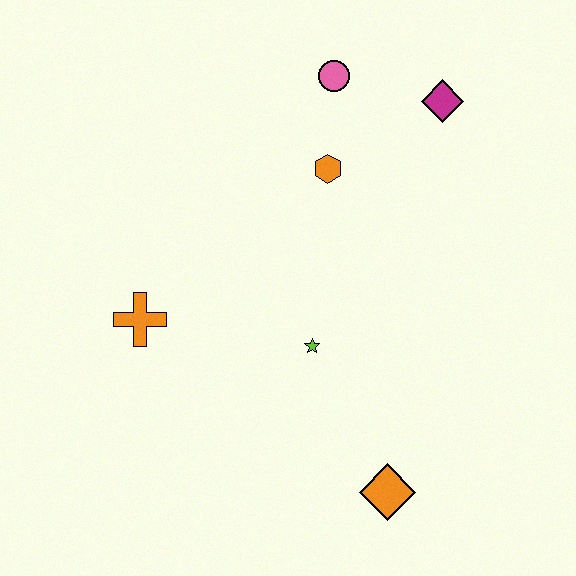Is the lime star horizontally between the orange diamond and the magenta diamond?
No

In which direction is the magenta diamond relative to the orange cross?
The magenta diamond is to the right of the orange cross.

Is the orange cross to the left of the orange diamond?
Yes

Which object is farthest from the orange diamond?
The pink circle is farthest from the orange diamond.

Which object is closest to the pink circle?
The orange hexagon is closest to the pink circle.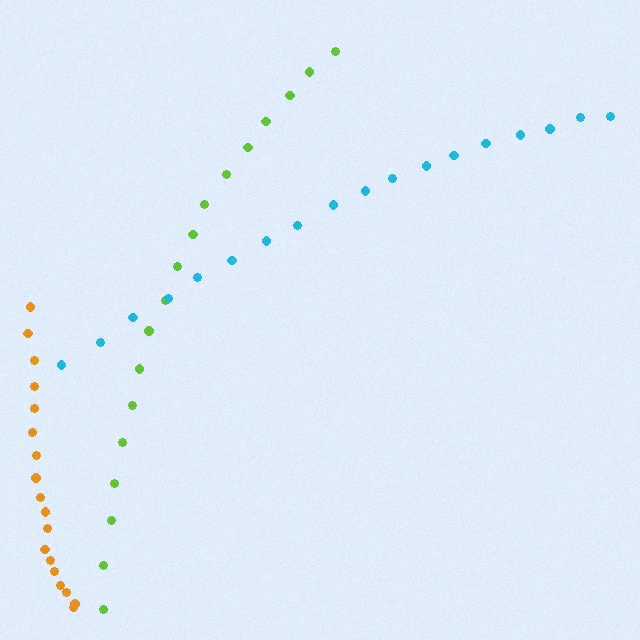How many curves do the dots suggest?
There are 3 distinct paths.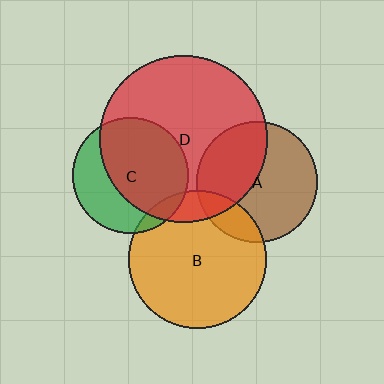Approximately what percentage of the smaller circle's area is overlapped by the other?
Approximately 15%.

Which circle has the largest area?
Circle D (red).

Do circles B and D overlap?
Yes.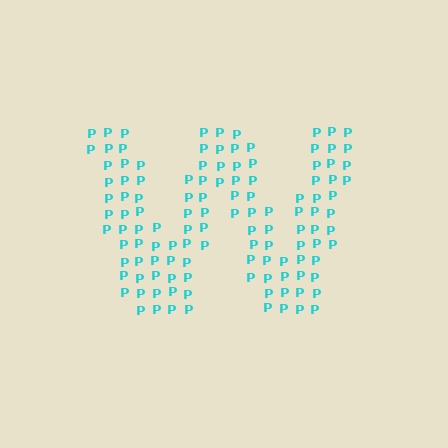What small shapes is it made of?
It is made of small letter P's.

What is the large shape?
The large shape is the letter W.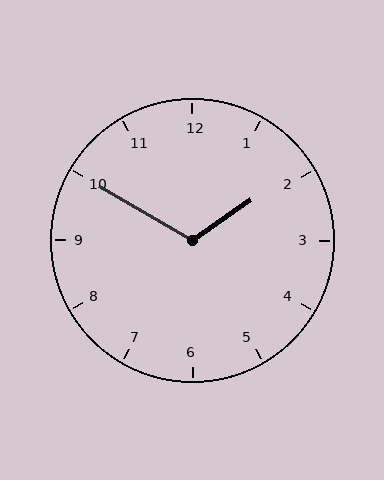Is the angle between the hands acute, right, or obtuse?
It is obtuse.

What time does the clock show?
1:50.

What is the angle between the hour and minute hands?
Approximately 115 degrees.